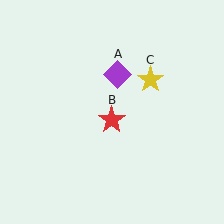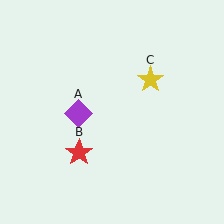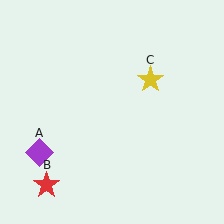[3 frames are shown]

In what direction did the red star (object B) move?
The red star (object B) moved down and to the left.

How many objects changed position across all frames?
2 objects changed position: purple diamond (object A), red star (object B).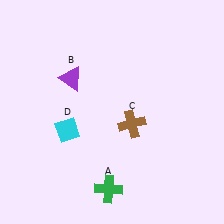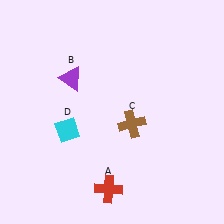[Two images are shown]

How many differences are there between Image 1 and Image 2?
There is 1 difference between the two images.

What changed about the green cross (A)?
In Image 1, A is green. In Image 2, it changed to red.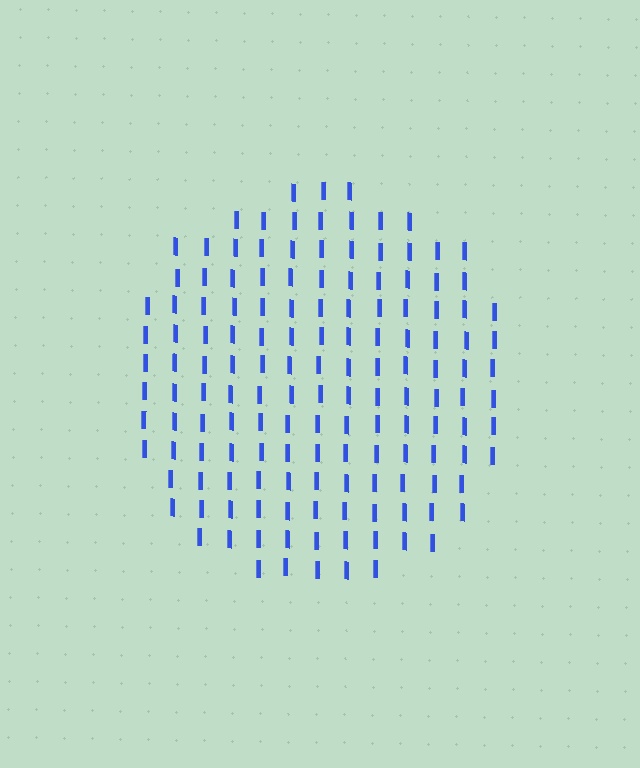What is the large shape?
The large shape is a circle.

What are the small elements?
The small elements are letter I's.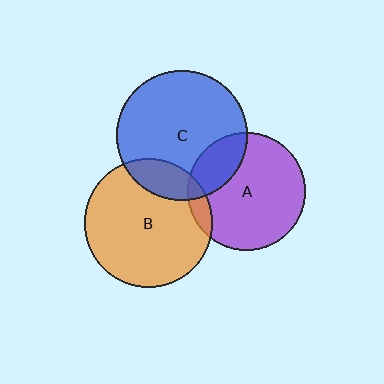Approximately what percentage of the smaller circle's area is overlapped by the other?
Approximately 20%.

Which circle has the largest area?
Circle C (blue).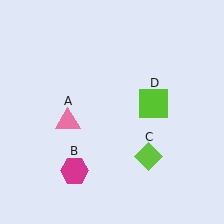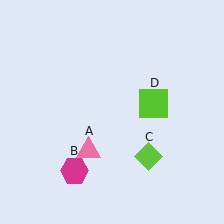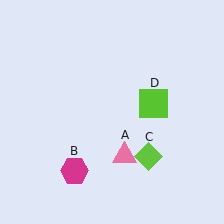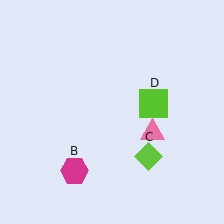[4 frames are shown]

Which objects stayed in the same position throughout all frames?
Magenta hexagon (object B) and lime diamond (object C) and lime square (object D) remained stationary.